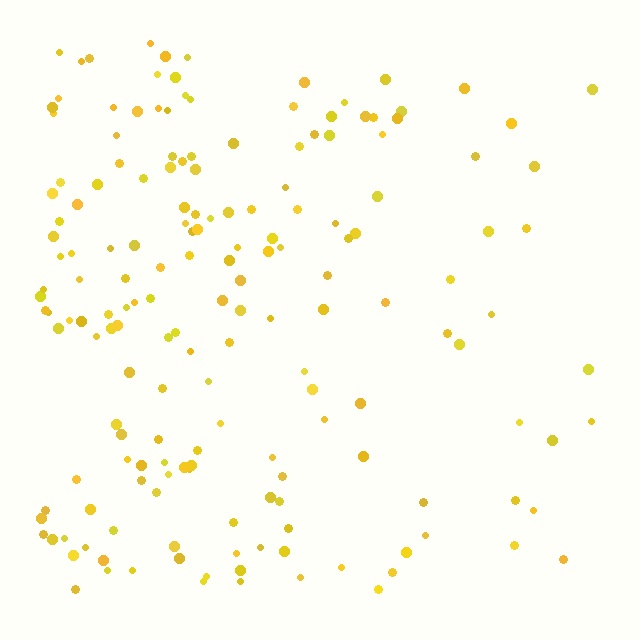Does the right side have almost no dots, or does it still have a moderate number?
Still a moderate number, just noticeably fewer than the left.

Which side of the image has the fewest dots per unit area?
The right.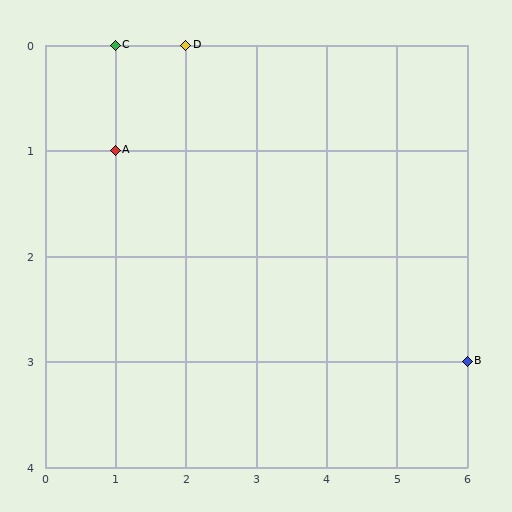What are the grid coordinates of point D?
Point D is at grid coordinates (2, 0).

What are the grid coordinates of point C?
Point C is at grid coordinates (1, 0).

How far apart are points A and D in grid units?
Points A and D are 1 column and 1 row apart (about 1.4 grid units diagonally).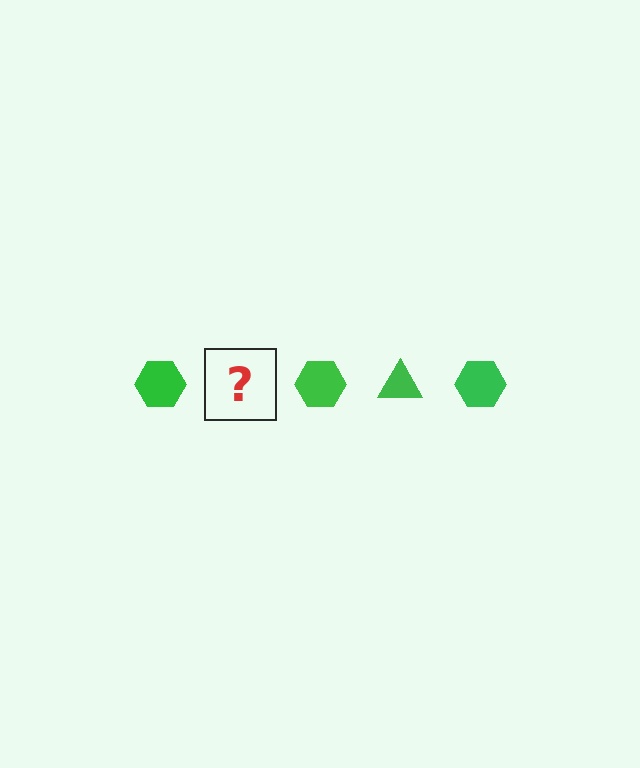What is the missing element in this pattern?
The missing element is a green triangle.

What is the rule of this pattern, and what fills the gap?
The rule is that the pattern cycles through hexagon, triangle shapes in green. The gap should be filled with a green triangle.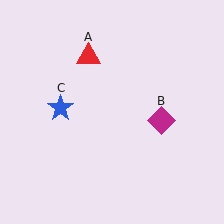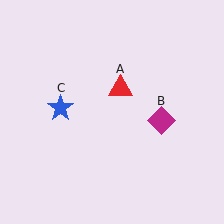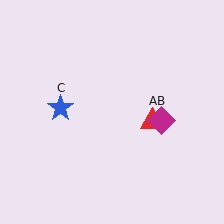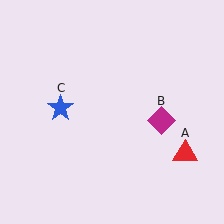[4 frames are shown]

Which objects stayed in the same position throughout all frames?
Magenta diamond (object B) and blue star (object C) remained stationary.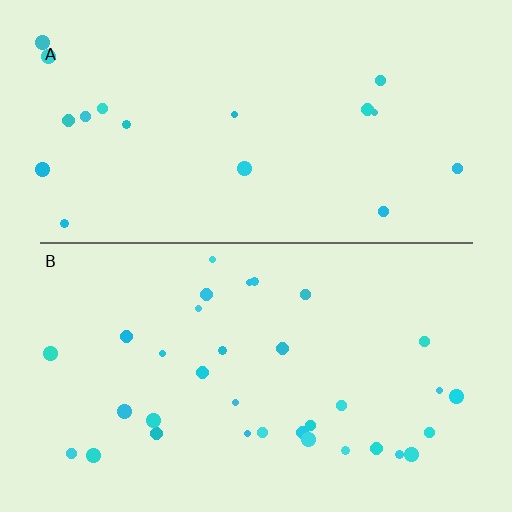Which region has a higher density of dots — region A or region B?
B (the bottom).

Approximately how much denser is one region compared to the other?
Approximately 1.9× — region B over region A.